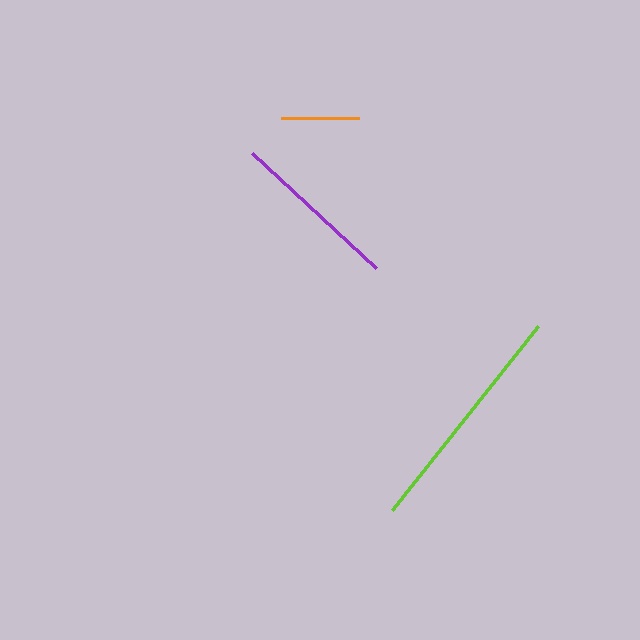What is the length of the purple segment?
The purple segment is approximately 169 pixels long.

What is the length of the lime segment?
The lime segment is approximately 234 pixels long.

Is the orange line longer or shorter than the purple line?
The purple line is longer than the orange line.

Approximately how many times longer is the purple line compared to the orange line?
The purple line is approximately 2.2 times the length of the orange line.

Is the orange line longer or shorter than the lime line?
The lime line is longer than the orange line.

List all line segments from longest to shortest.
From longest to shortest: lime, purple, orange.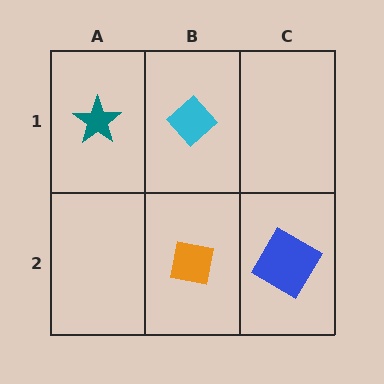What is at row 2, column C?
A blue diamond.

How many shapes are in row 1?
2 shapes.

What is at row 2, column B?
An orange square.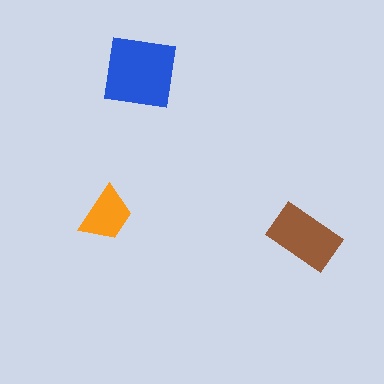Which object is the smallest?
The orange trapezoid.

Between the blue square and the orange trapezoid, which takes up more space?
The blue square.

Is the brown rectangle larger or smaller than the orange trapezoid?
Larger.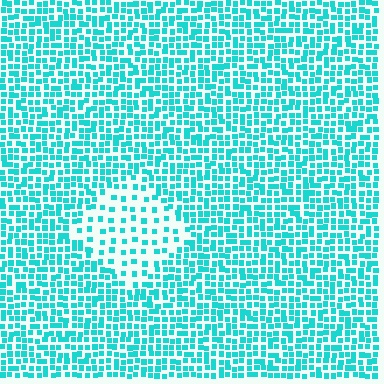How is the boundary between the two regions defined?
The boundary is defined by a change in element density (approximately 2.3x ratio). All elements are the same color, size, and shape.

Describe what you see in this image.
The image contains small cyan elements arranged at two different densities. A diamond-shaped region is visible where the elements are less densely packed than the surrounding area.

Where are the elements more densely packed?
The elements are more densely packed outside the diamond boundary.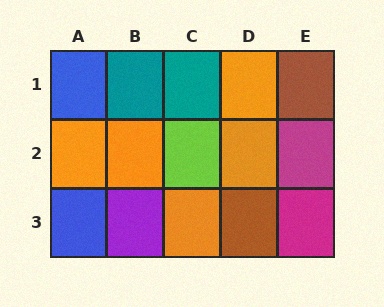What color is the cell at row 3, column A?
Blue.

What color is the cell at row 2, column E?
Magenta.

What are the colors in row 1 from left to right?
Blue, teal, teal, orange, brown.